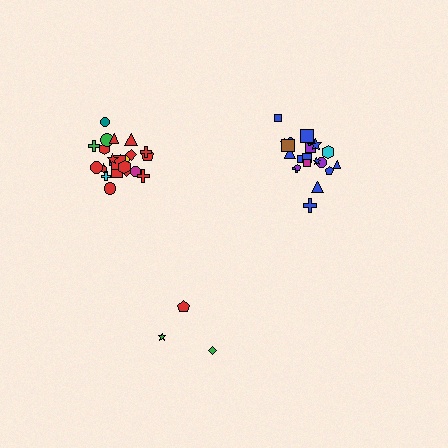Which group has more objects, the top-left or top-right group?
The top-left group.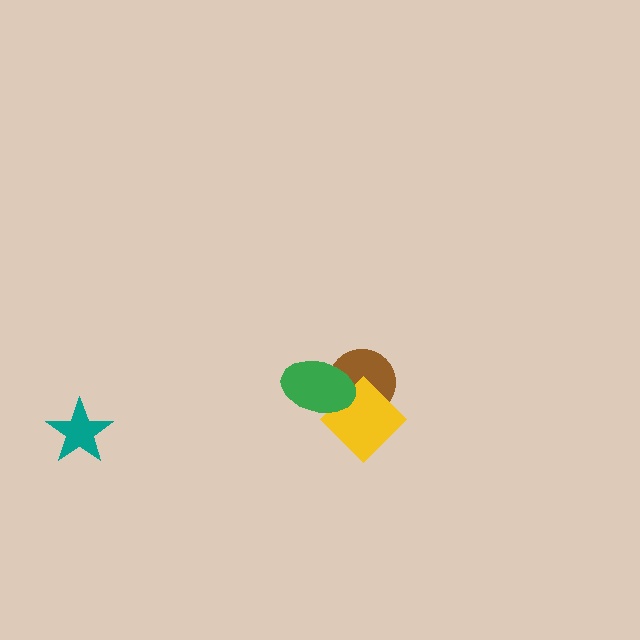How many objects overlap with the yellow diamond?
2 objects overlap with the yellow diamond.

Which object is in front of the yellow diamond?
The green ellipse is in front of the yellow diamond.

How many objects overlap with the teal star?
0 objects overlap with the teal star.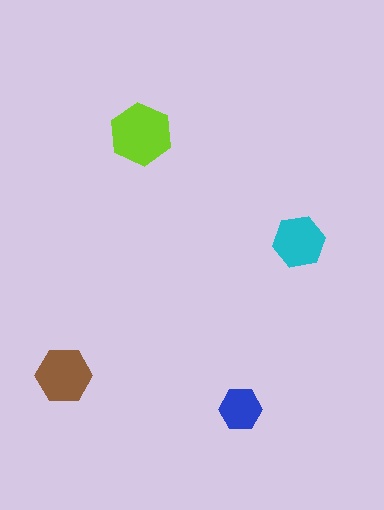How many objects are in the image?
There are 4 objects in the image.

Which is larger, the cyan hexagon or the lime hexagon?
The lime one.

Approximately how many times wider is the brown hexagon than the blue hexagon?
About 1.5 times wider.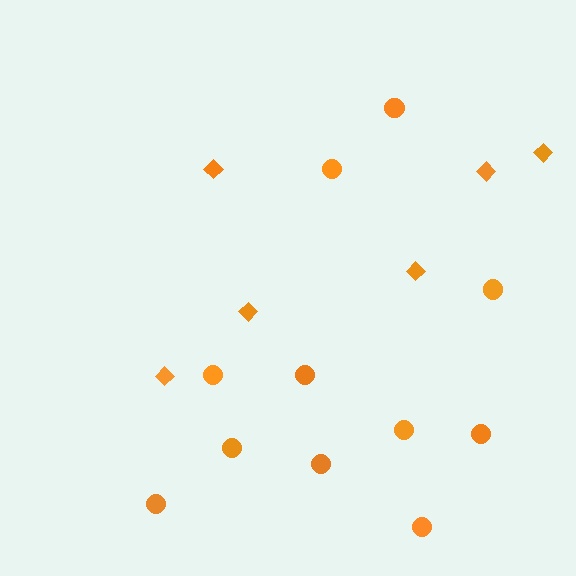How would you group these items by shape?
There are 2 groups: one group of circles (11) and one group of diamonds (6).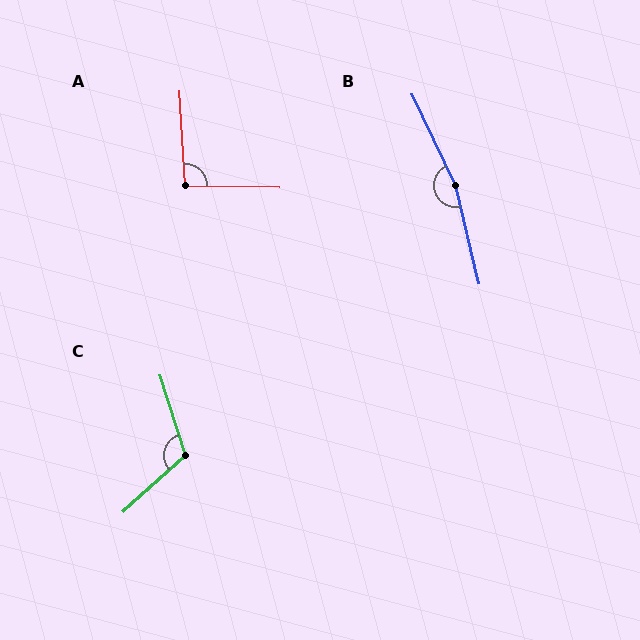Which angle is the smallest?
A, at approximately 94 degrees.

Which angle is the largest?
B, at approximately 168 degrees.